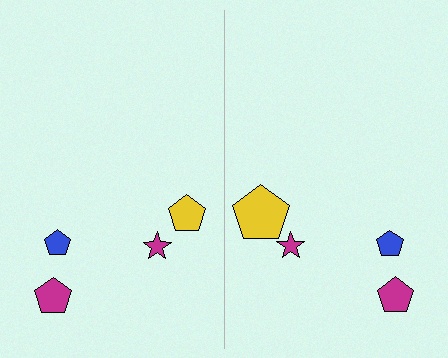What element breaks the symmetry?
The yellow pentagon on the right side has a different size than its mirror counterpart.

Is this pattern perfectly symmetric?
No, the pattern is not perfectly symmetric. The yellow pentagon on the right side has a different size than its mirror counterpart.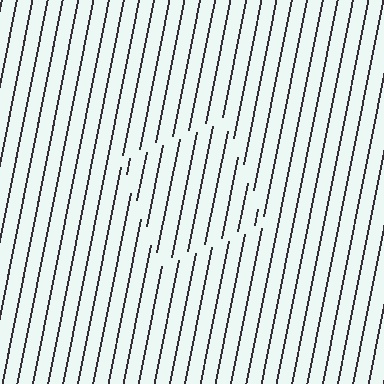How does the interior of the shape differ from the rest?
The interior of the shape contains the same grating, shifted by half a period — the contour is defined by the phase discontinuity where line-ends from the inner and outer gratings abut.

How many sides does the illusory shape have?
4 sides — the line-ends trace a square.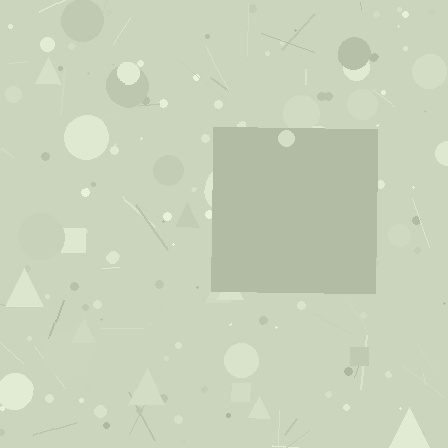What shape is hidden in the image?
A square is hidden in the image.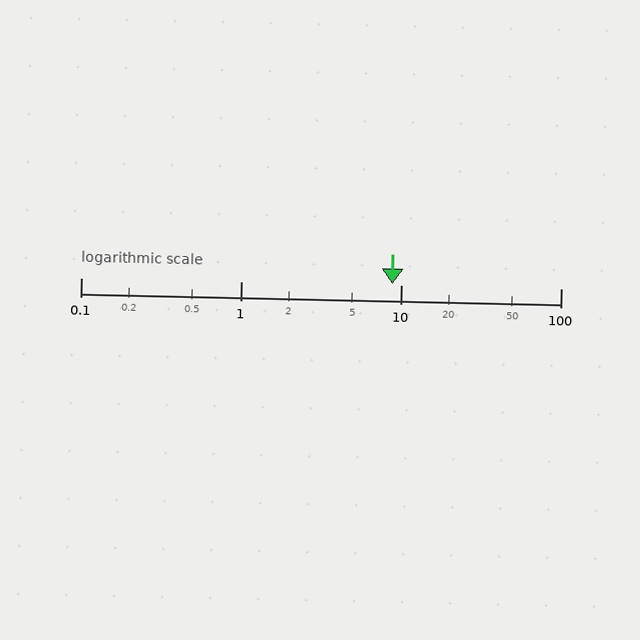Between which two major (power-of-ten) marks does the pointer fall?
The pointer is between 1 and 10.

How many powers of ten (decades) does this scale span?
The scale spans 3 decades, from 0.1 to 100.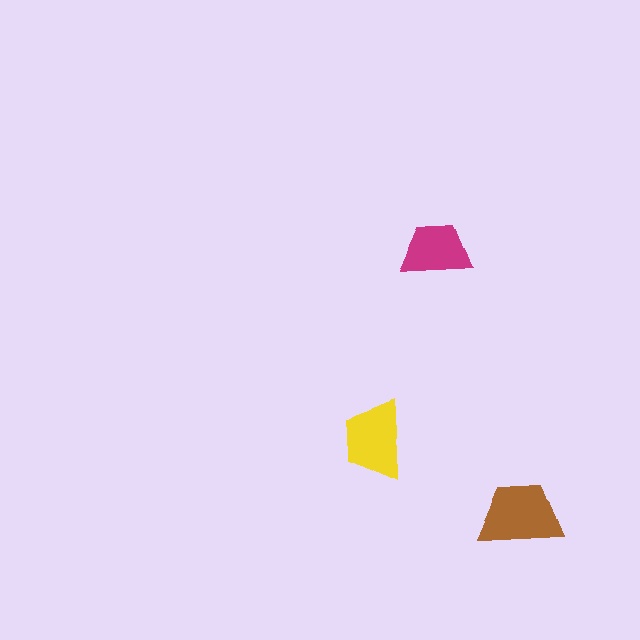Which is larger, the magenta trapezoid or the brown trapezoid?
The brown one.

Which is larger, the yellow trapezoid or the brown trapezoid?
The brown one.